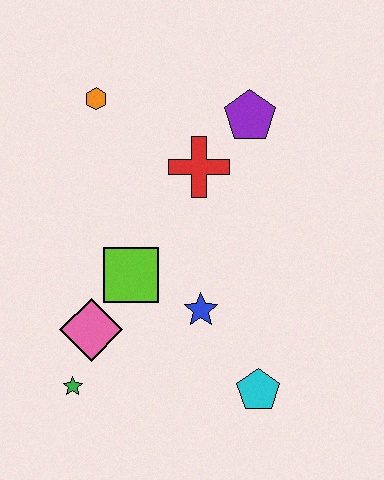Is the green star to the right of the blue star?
No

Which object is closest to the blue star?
The lime square is closest to the blue star.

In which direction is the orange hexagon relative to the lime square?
The orange hexagon is above the lime square.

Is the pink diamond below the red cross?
Yes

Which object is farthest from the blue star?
The orange hexagon is farthest from the blue star.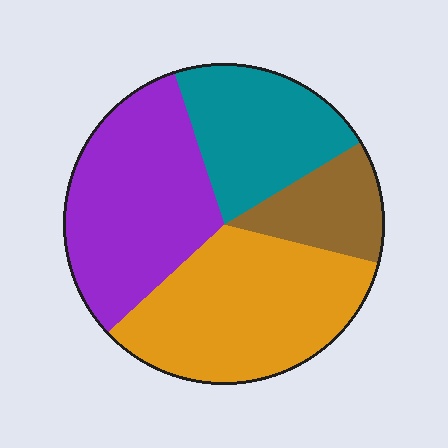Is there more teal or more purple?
Purple.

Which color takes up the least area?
Brown, at roughly 15%.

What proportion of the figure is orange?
Orange covers around 35% of the figure.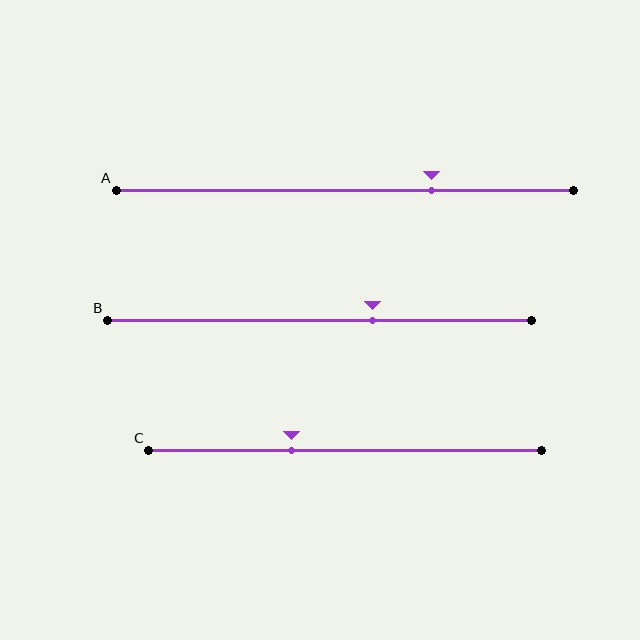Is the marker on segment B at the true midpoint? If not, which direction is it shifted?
No, the marker on segment B is shifted to the right by about 13% of the segment length.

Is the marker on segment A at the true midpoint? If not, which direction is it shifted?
No, the marker on segment A is shifted to the right by about 19% of the segment length.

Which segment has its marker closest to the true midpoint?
Segment B has its marker closest to the true midpoint.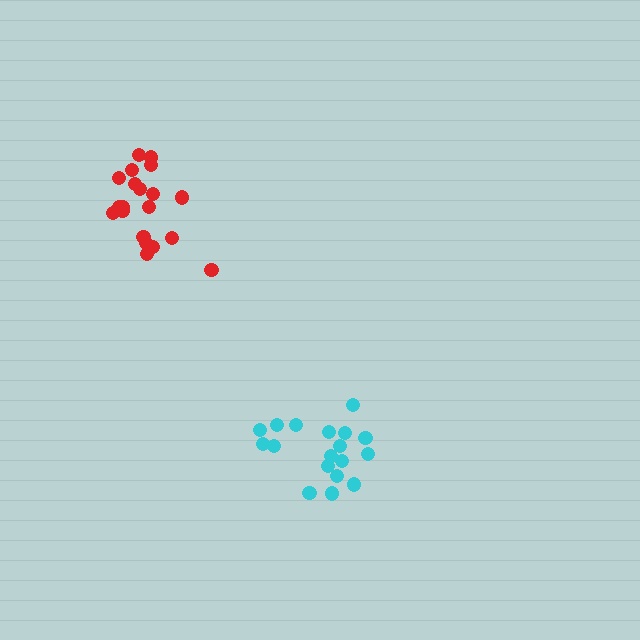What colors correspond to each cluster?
The clusters are colored: cyan, red.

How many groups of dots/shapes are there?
There are 2 groups.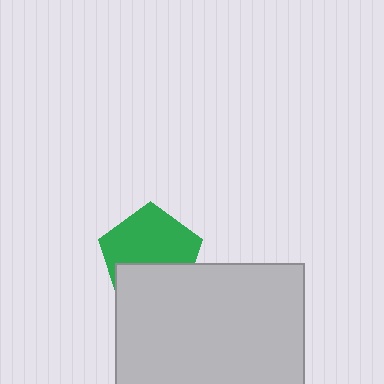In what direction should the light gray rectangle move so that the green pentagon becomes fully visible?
The light gray rectangle should move down. That is the shortest direction to clear the overlap and leave the green pentagon fully visible.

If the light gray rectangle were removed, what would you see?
You would see the complete green pentagon.